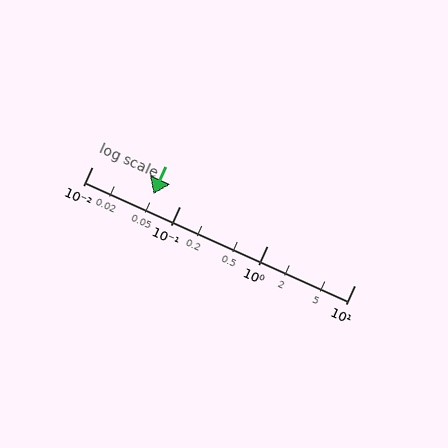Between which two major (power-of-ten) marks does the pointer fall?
The pointer is between 0.01 and 0.1.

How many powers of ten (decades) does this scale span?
The scale spans 3 decades, from 0.01 to 10.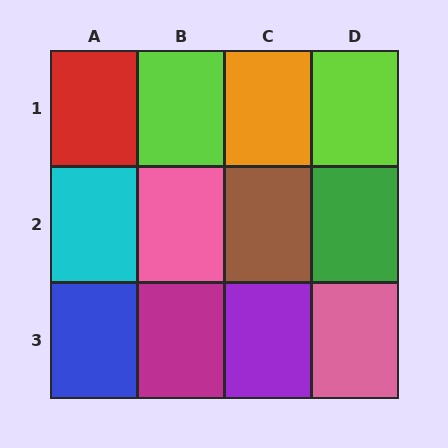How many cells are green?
1 cell is green.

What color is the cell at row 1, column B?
Lime.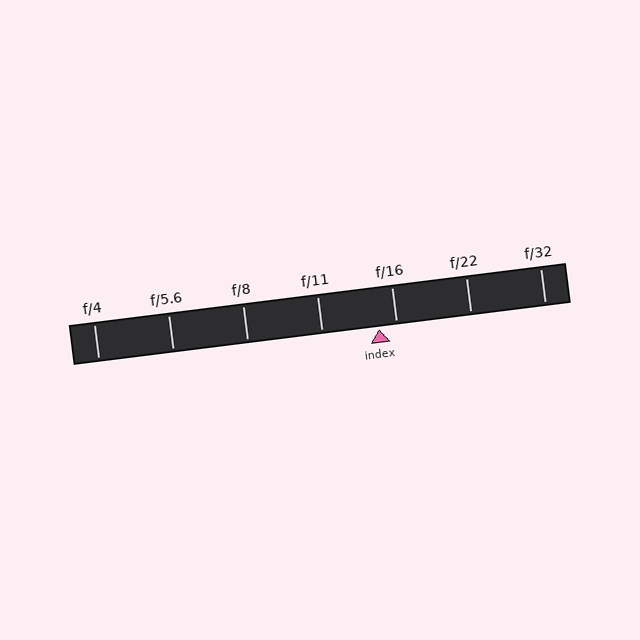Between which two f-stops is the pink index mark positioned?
The index mark is between f/11 and f/16.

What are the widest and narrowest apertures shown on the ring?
The widest aperture shown is f/4 and the narrowest is f/32.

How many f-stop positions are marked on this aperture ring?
There are 7 f-stop positions marked.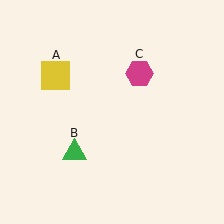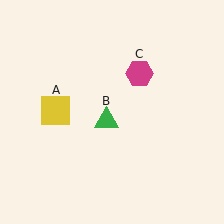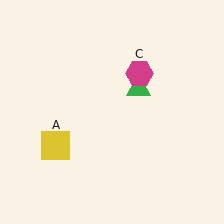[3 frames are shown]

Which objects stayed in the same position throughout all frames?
Magenta hexagon (object C) remained stationary.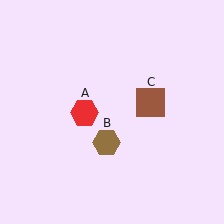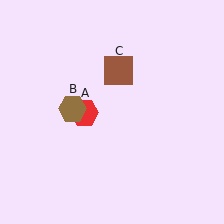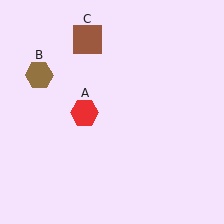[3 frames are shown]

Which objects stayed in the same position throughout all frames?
Red hexagon (object A) remained stationary.